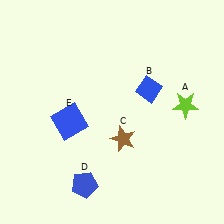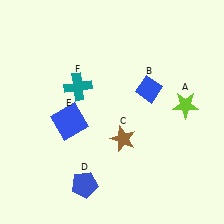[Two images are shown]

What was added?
A teal cross (F) was added in Image 2.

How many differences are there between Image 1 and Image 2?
There is 1 difference between the two images.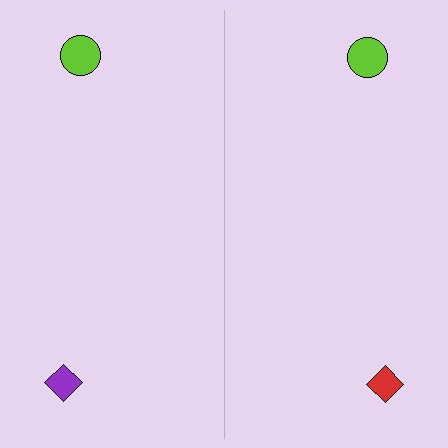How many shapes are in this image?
There are 4 shapes in this image.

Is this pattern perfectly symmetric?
No, the pattern is not perfectly symmetric. The red diamond on the right side breaks the symmetry — its mirror counterpart is purple.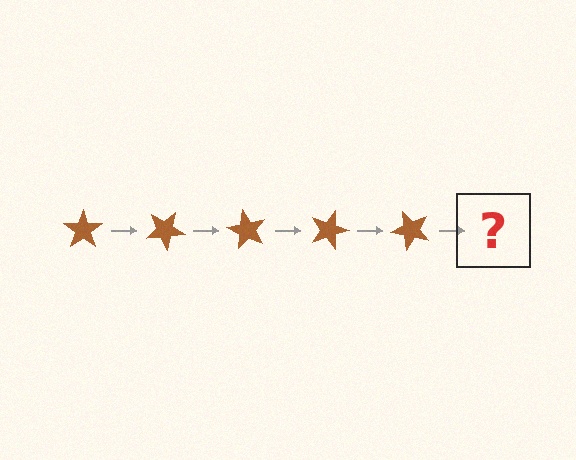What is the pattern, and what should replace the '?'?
The pattern is that the star rotates 30 degrees each step. The '?' should be a brown star rotated 150 degrees.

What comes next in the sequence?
The next element should be a brown star rotated 150 degrees.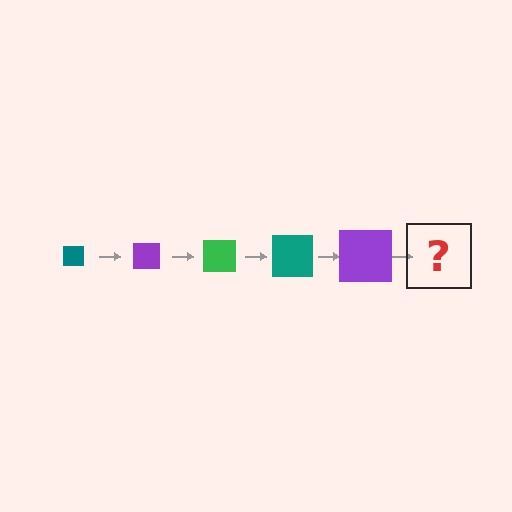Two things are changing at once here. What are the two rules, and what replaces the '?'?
The two rules are that the square grows larger each step and the color cycles through teal, purple, and green. The '?' should be a green square, larger than the previous one.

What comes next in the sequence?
The next element should be a green square, larger than the previous one.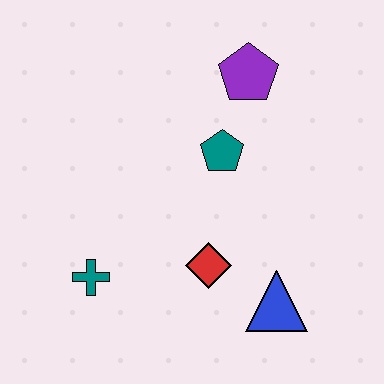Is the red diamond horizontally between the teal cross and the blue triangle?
Yes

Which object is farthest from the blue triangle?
The purple pentagon is farthest from the blue triangle.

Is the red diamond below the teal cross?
No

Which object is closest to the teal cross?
The red diamond is closest to the teal cross.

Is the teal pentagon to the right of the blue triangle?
No